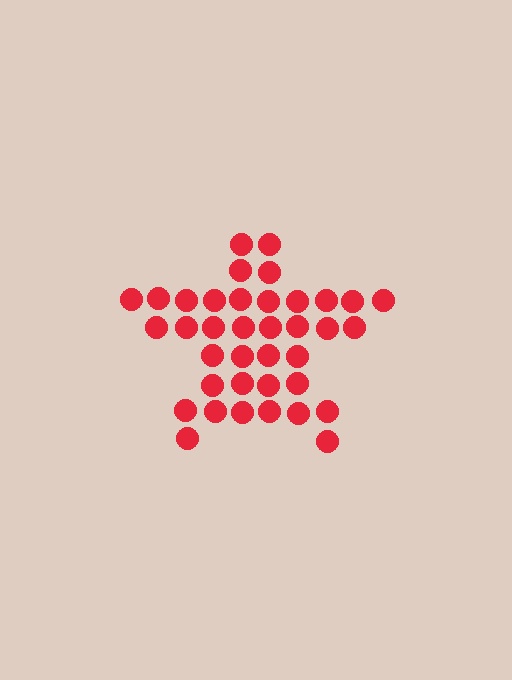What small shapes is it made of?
It is made of small circles.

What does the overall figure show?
The overall figure shows a star.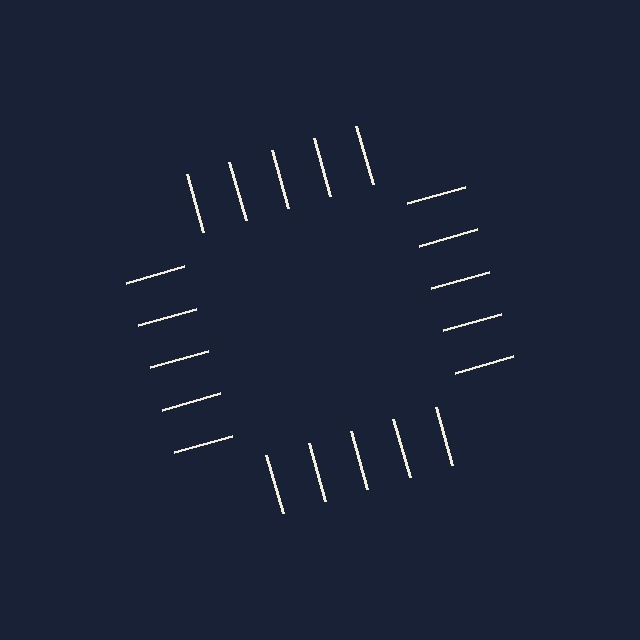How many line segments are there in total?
20 — 5 along each of the 4 edges.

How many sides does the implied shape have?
4 sides — the line-ends trace a square.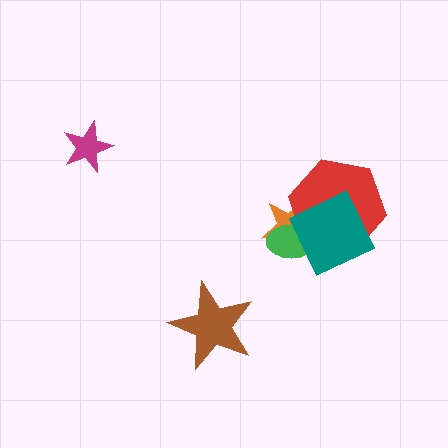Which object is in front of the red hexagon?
The teal diamond is in front of the red hexagon.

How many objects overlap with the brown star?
0 objects overlap with the brown star.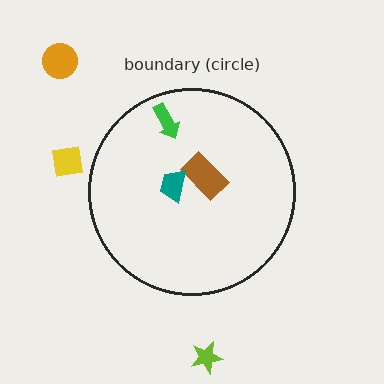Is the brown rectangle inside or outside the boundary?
Inside.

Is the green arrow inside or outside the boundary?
Inside.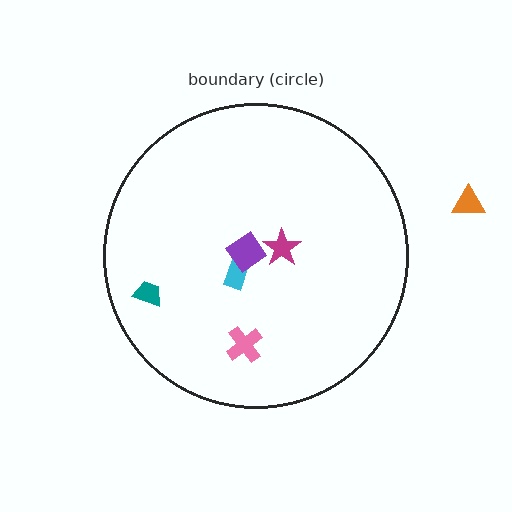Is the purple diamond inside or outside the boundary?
Inside.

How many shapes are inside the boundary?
5 inside, 1 outside.